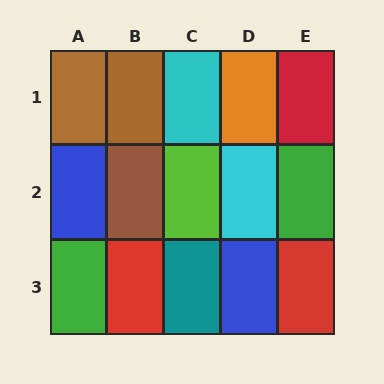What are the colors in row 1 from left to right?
Brown, brown, cyan, orange, red.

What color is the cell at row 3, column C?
Teal.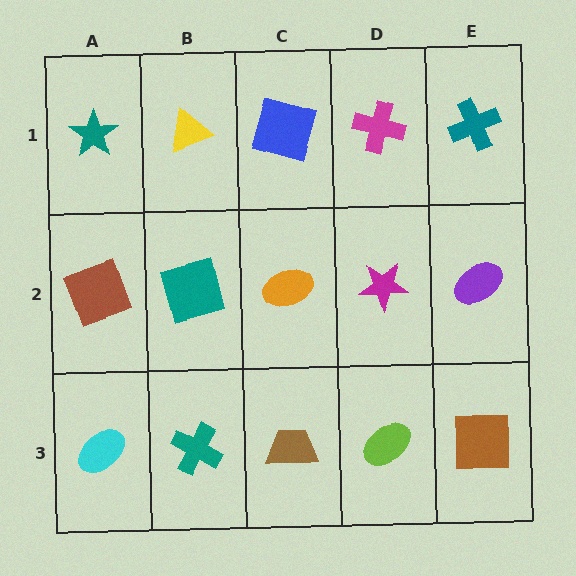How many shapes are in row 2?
5 shapes.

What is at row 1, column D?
A magenta cross.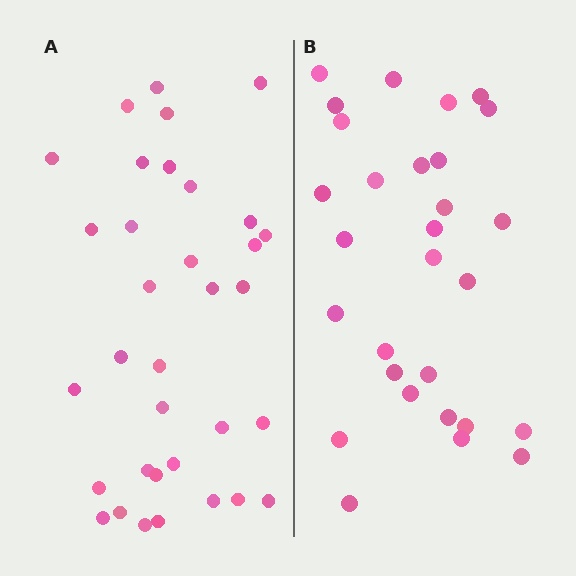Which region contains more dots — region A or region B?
Region A (the left region) has more dots.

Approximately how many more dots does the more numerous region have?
Region A has about 5 more dots than region B.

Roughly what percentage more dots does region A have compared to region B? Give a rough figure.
About 15% more.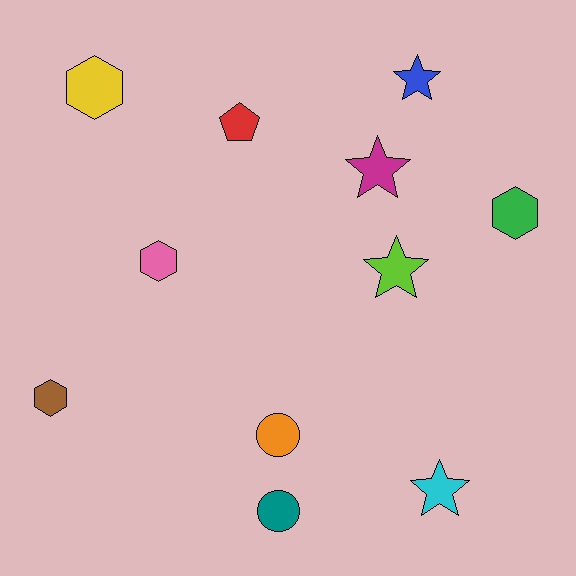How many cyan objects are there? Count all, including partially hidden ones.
There is 1 cyan object.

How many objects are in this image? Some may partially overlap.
There are 11 objects.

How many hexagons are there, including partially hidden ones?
There are 4 hexagons.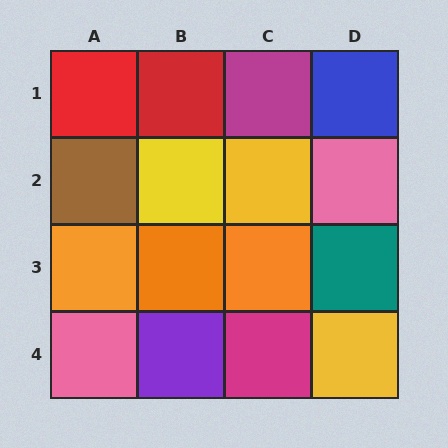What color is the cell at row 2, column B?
Yellow.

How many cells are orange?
3 cells are orange.